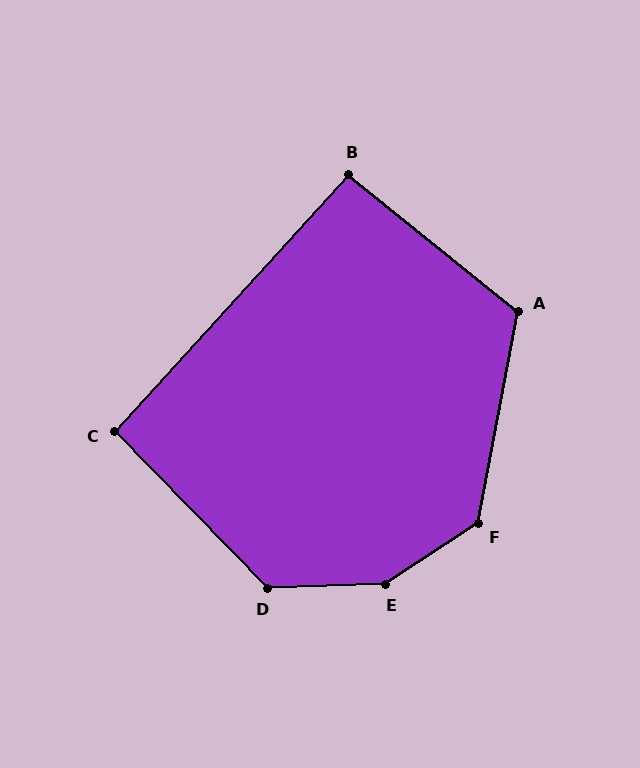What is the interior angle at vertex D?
Approximately 132 degrees (obtuse).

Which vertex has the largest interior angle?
E, at approximately 148 degrees.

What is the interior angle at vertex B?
Approximately 93 degrees (approximately right).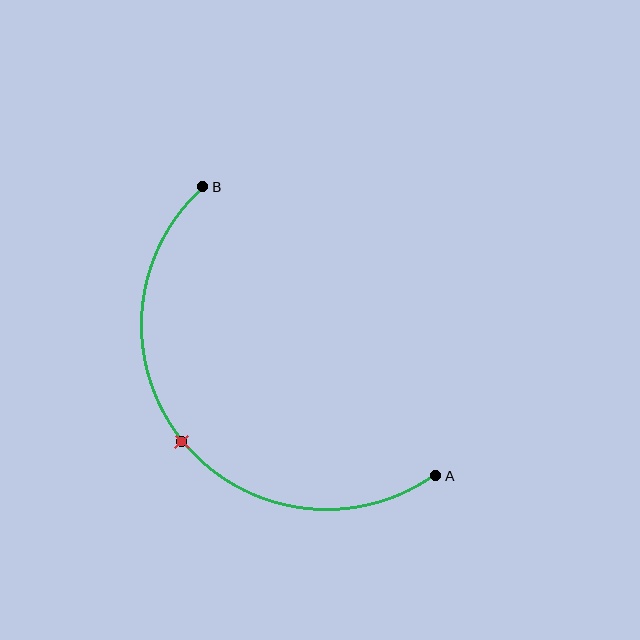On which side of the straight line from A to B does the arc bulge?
The arc bulges below and to the left of the straight line connecting A and B.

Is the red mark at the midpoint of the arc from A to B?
Yes. The red mark lies on the arc at equal arc-length from both A and B — it is the arc midpoint.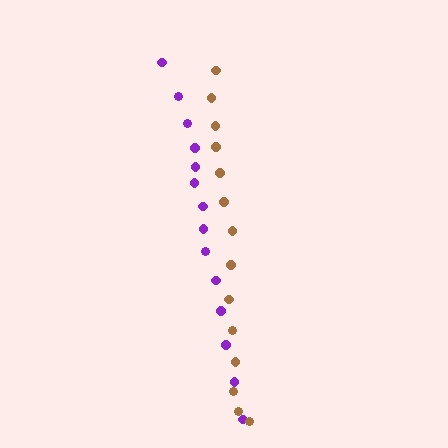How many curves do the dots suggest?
There are 2 distinct paths.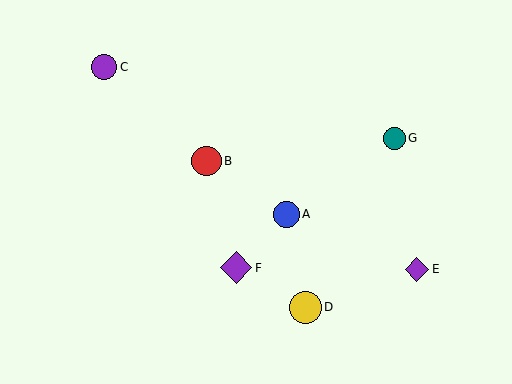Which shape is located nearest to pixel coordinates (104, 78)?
The purple circle (labeled C) at (104, 67) is nearest to that location.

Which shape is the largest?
The yellow circle (labeled D) is the largest.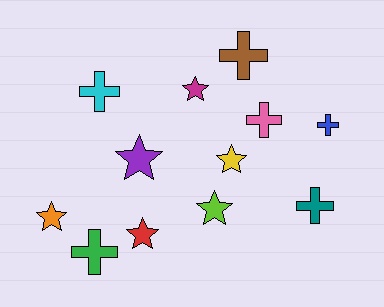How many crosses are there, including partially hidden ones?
There are 6 crosses.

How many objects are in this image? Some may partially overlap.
There are 12 objects.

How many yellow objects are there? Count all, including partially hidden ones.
There is 1 yellow object.